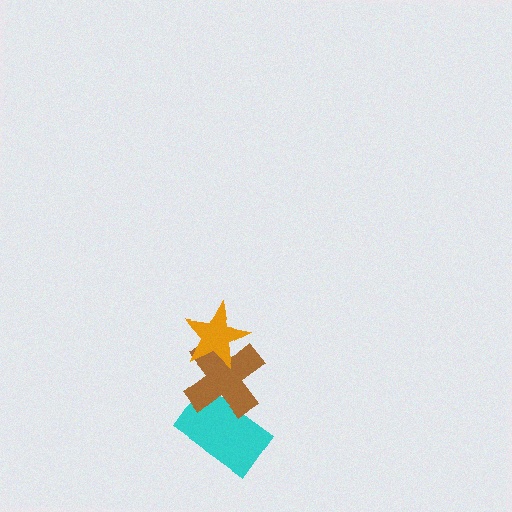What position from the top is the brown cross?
The brown cross is 2nd from the top.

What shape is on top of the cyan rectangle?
The brown cross is on top of the cyan rectangle.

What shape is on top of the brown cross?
The orange star is on top of the brown cross.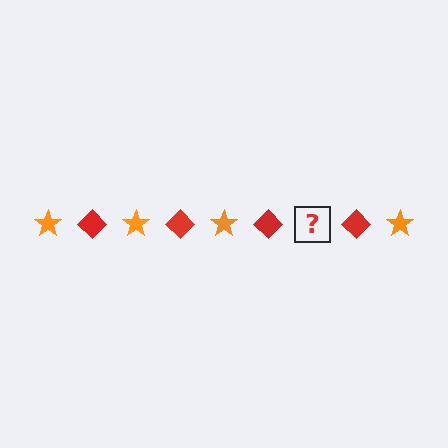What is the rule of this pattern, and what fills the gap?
The rule is that the pattern alternates between orange star and red diamond. The gap should be filled with an orange star.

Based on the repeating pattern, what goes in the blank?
The blank should be an orange star.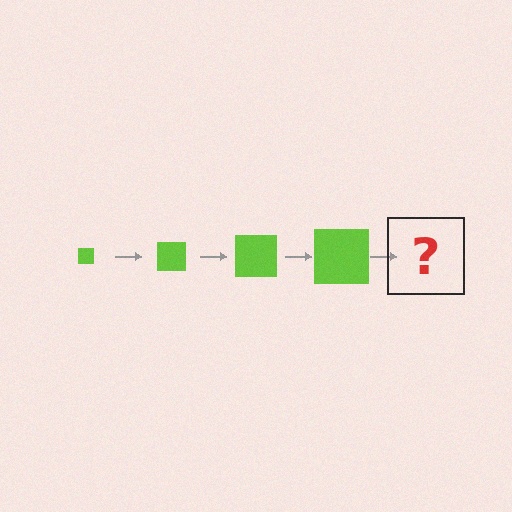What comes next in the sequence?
The next element should be a lime square, larger than the previous one.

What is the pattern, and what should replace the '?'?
The pattern is that the square gets progressively larger each step. The '?' should be a lime square, larger than the previous one.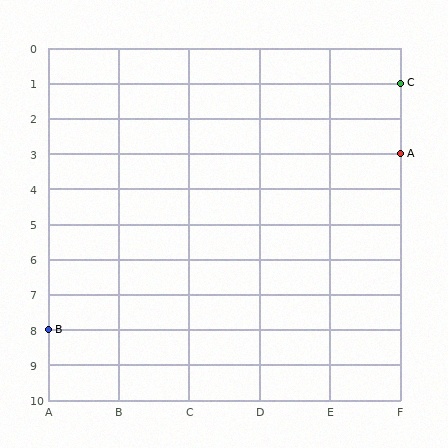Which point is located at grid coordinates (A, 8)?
Point B is at (A, 8).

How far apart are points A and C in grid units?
Points A and C are 2 rows apart.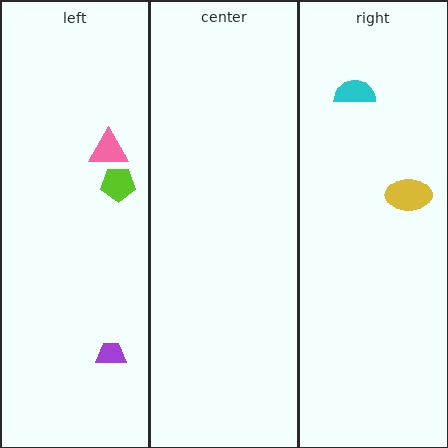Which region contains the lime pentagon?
The left region.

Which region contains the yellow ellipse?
The right region.